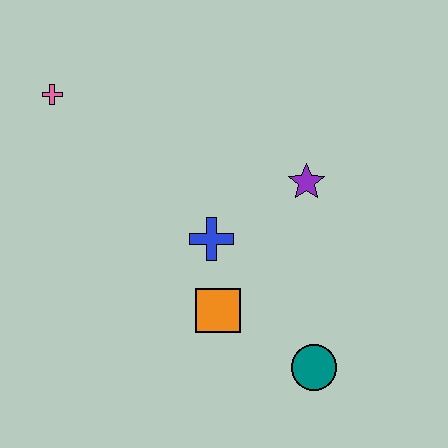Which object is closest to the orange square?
The blue cross is closest to the orange square.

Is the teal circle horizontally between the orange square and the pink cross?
No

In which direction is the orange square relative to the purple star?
The orange square is below the purple star.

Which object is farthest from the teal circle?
The pink cross is farthest from the teal circle.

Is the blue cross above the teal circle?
Yes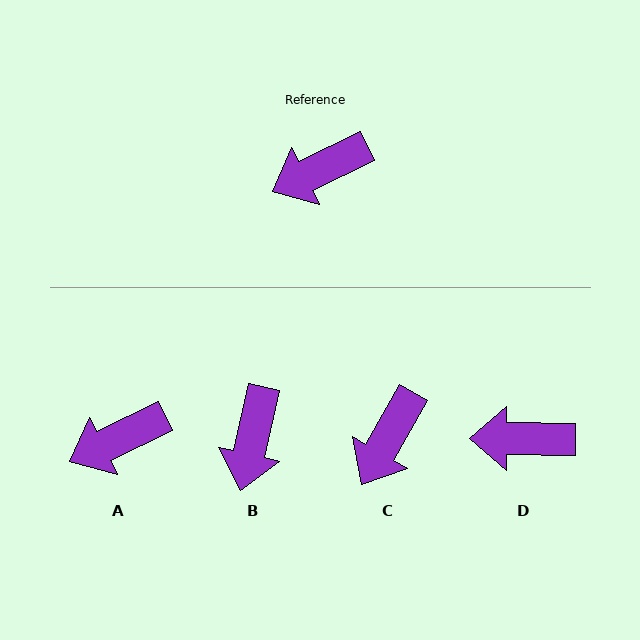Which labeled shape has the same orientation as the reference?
A.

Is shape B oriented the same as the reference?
No, it is off by about 51 degrees.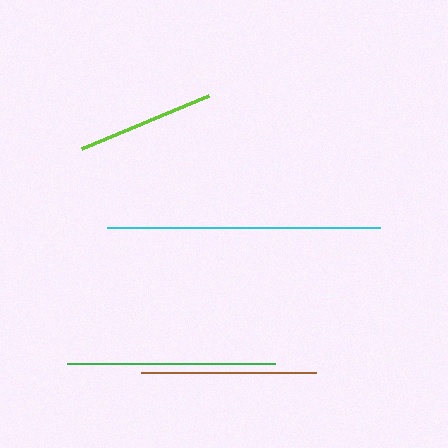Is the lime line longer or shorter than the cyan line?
The cyan line is longer than the lime line.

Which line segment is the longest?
The cyan line is the longest at approximately 273 pixels.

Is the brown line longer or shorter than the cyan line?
The cyan line is longer than the brown line.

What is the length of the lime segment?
The lime segment is approximately 137 pixels long.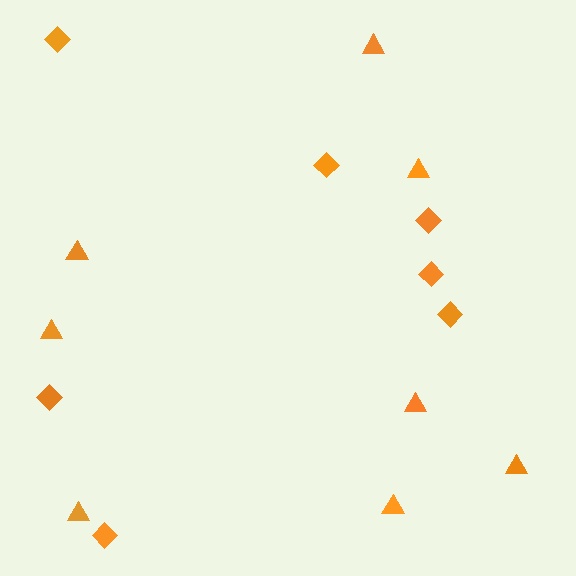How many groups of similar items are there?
There are 2 groups: one group of triangles (8) and one group of diamonds (7).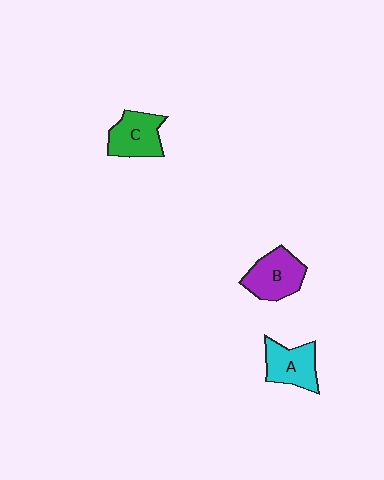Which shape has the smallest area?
Shape A (cyan).